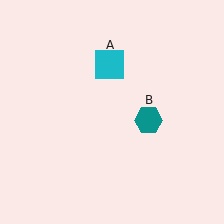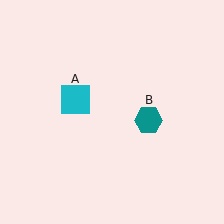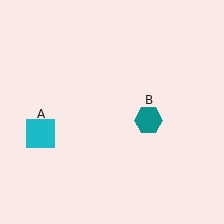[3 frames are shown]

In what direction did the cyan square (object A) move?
The cyan square (object A) moved down and to the left.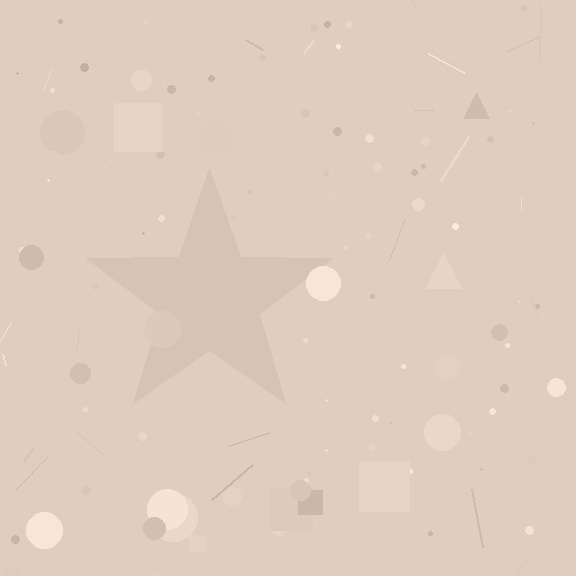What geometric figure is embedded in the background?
A star is embedded in the background.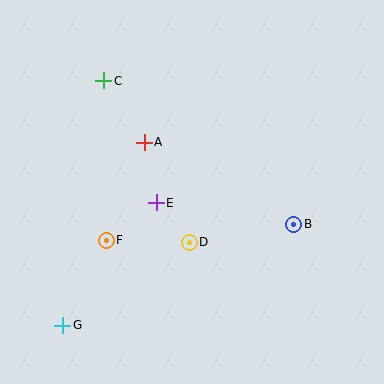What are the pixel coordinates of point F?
Point F is at (106, 240).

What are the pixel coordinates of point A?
Point A is at (144, 142).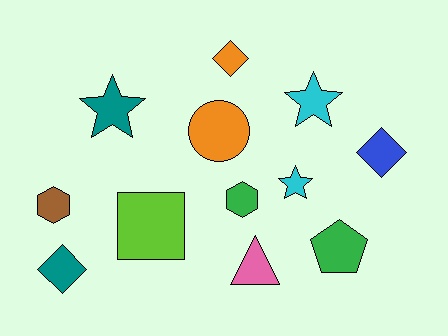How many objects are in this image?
There are 12 objects.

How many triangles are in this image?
There is 1 triangle.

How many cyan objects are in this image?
There are 2 cyan objects.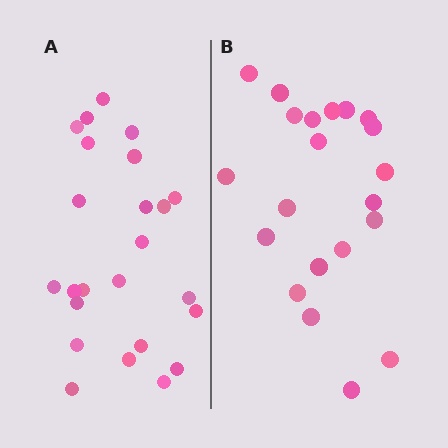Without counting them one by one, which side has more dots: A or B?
Region A (the left region) has more dots.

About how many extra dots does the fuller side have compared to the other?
Region A has just a few more — roughly 2 or 3 more dots than region B.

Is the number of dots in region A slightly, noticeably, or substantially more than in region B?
Region A has only slightly more — the two regions are fairly close. The ratio is roughly 1.1 to 1.